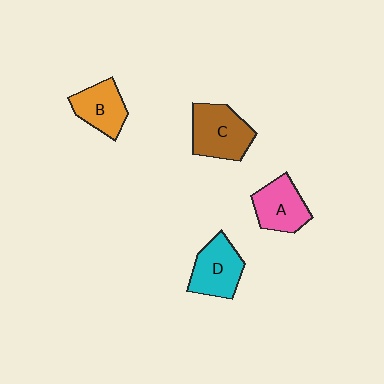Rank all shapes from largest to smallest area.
From largest to smallest: C (brown), D (cyan), A (pink), B (orange).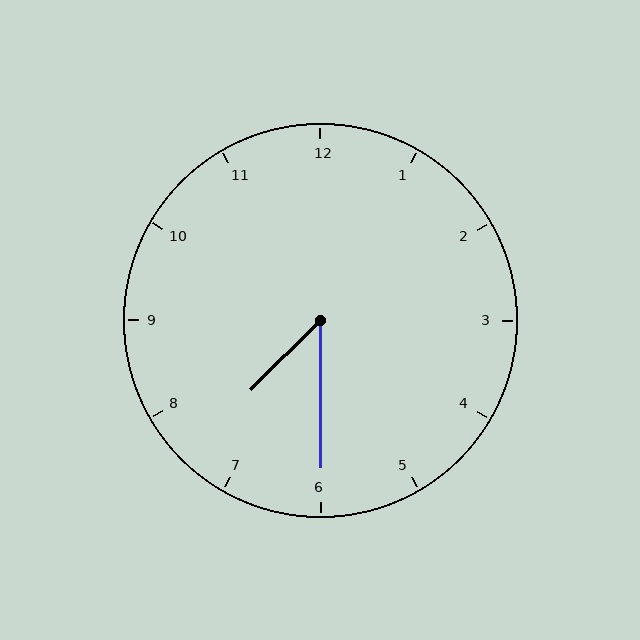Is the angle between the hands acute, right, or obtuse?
It is acute.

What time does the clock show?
7:30.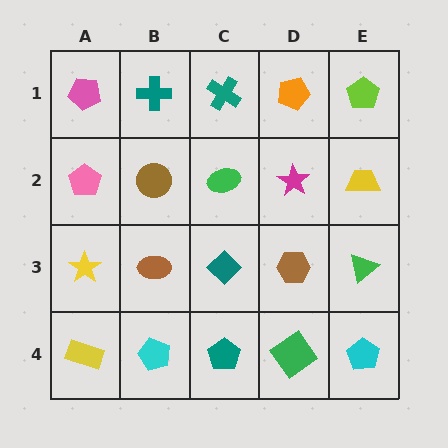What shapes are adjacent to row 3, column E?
A yellow trapezoid (row 2, column E), a cyan pentagon (row 4, column E), a brown hexagon (row 3, column D).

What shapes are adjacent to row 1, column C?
A green ellipse (row 2, column C), a teal cross (row 1, column B), an orange pentagon (row 1, column D).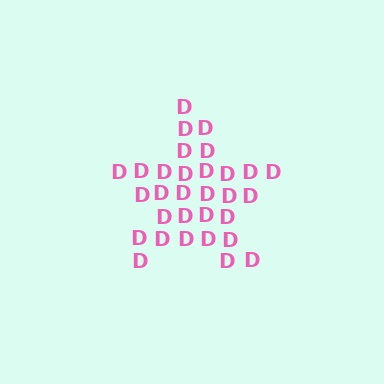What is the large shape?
The large shape is a star.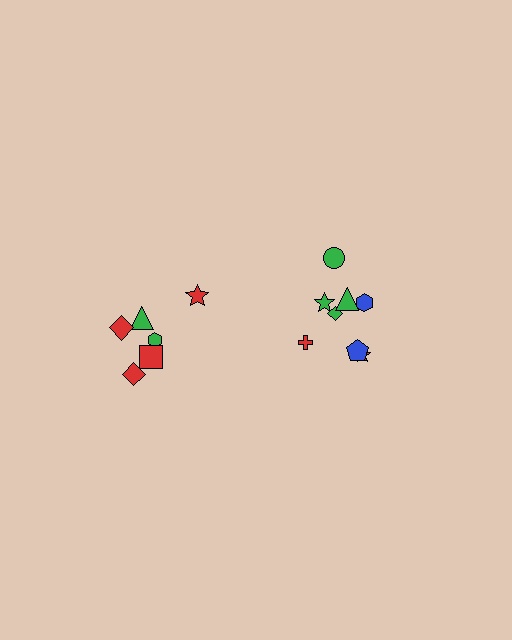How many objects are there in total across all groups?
There are 14 objects.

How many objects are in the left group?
There are 6 objects.